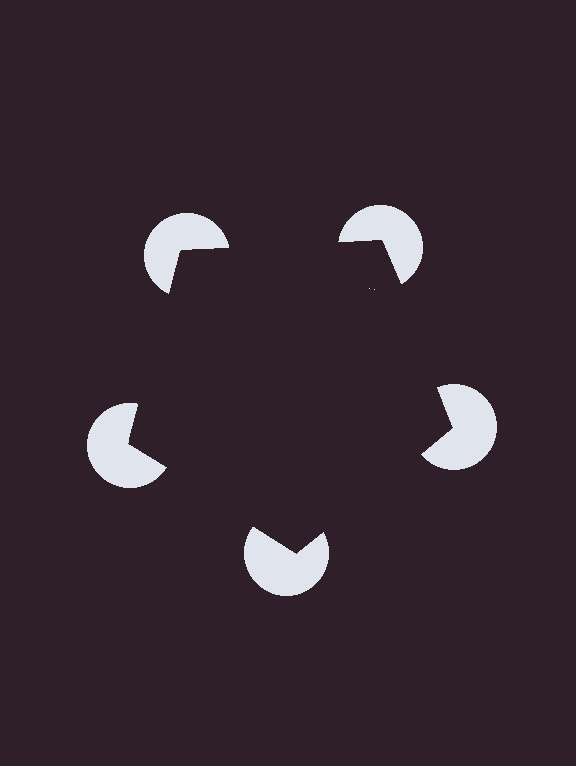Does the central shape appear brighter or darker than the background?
It typically appears slightly darker than the background, even though no actual brightness change is drawn.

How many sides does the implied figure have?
5 sides.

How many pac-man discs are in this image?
There are 5 — one at each vertex of the illusory pentagon.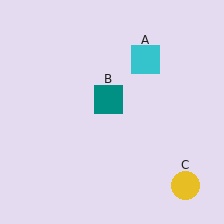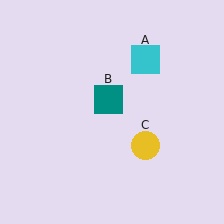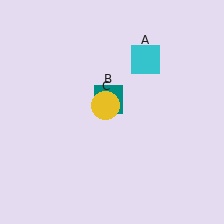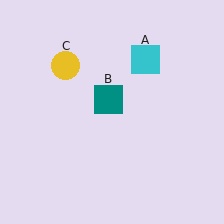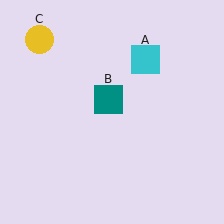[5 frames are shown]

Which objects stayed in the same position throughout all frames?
Cyan square (object A) and teal square (object B) remained stationary.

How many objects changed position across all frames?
1 object changed position: yellow circle (object C).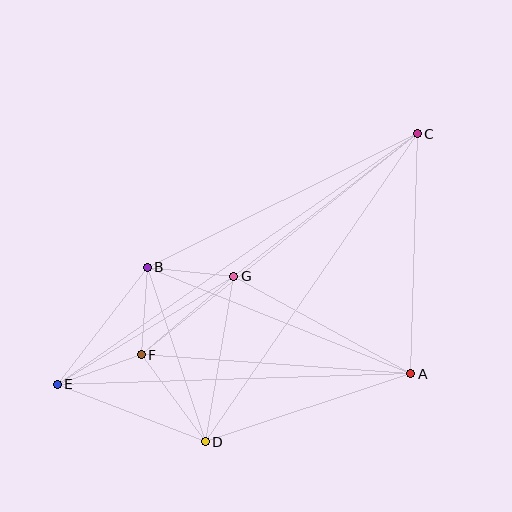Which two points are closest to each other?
Points B and G are closest to each other.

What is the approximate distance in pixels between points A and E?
The distance between A and E is approximately 353 pixels.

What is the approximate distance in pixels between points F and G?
The distance between F and G is approximately 121 pixels.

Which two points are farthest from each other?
Points C and E are farthest from each other.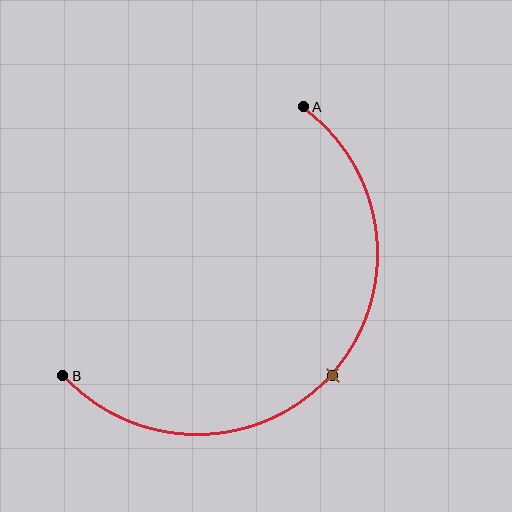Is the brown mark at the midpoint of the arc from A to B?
Yes. The brown mark lies on the arc at equal arc-length from both A and B — it is the arc midpoint.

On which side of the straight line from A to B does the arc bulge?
The arc bulges below and to the right of the straight line connecting A and B.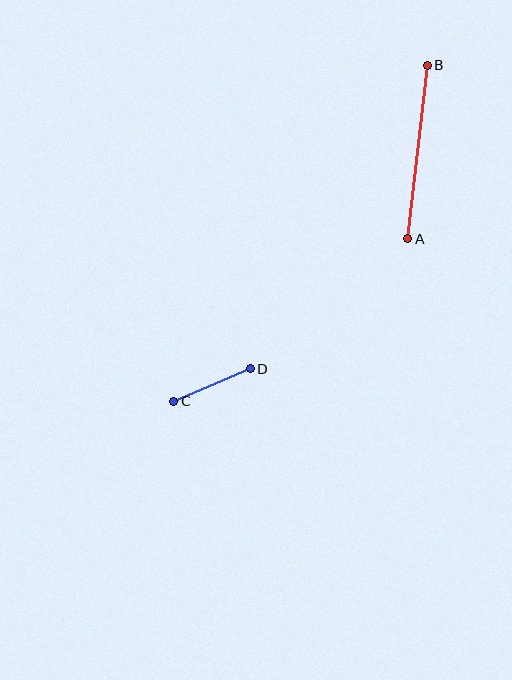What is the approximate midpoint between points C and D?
The midpoint is at approximately (212, 385) pixels.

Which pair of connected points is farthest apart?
Points A and B are farthest apart.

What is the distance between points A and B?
The distance is approximately 175 pixels.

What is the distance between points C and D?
The distance is approximately 83 pixels.